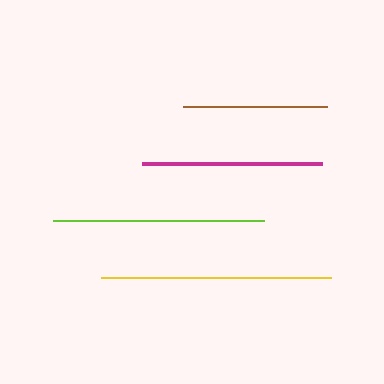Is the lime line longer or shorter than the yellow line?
The yellow line is longer than the lime line.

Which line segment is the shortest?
The brown line is the shortest at approximately 144 pixels.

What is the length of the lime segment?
The lime segment is approximately 211 pixels long.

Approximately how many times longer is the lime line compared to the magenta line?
The lime line is approximately 1.2 times the length of the magenta line.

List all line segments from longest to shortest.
From longest to shortest: yellow, lime, magenta, brown.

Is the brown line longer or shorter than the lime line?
The lime line is longer than the brown line.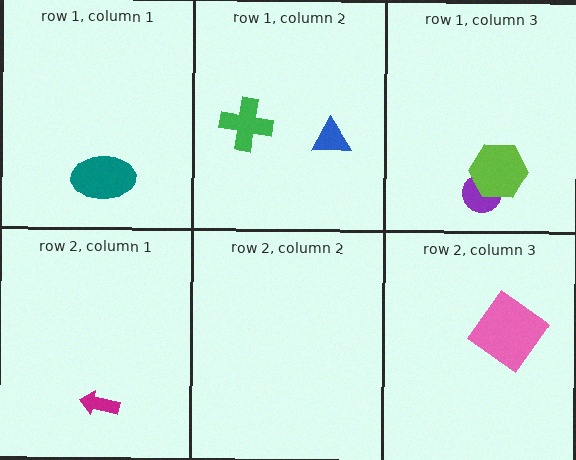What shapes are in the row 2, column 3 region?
The pink diamond.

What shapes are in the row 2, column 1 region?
The magenta arrow.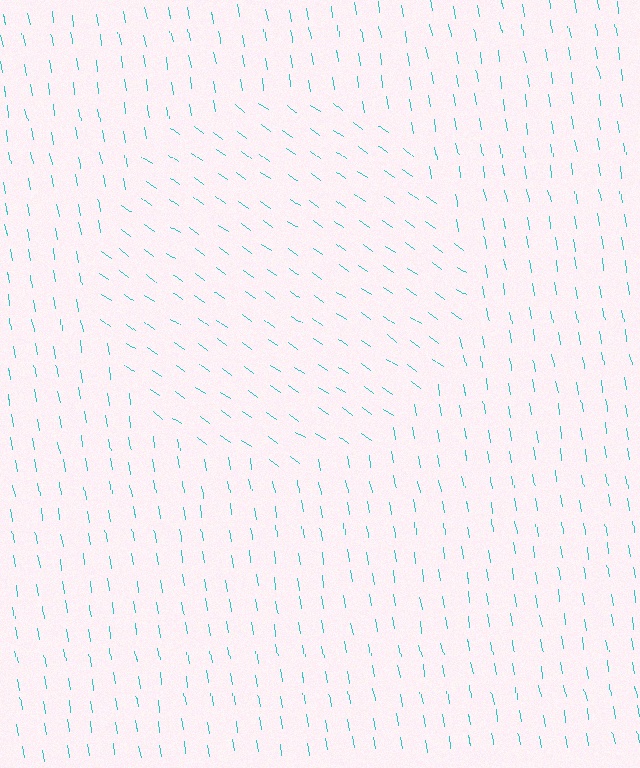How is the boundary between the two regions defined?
The boundary is defined purely by a change in line orientation (approximately 45 degrees difference). All lines are the same color and thickness.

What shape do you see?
I see a circle.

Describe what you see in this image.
The image is filled with small cyan line segments. A circle region in the image has lines oriented differently from the surrounding lines, creating a visible texture boundary.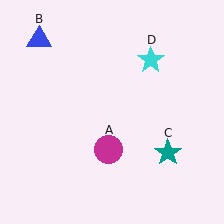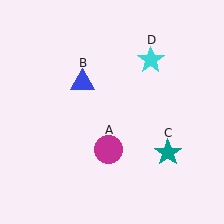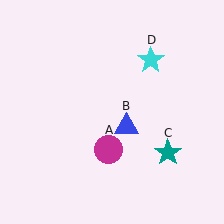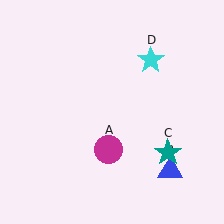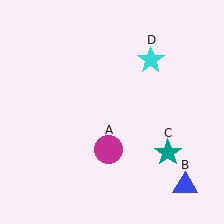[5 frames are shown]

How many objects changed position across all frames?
1 object changed position: blue triangle (object B).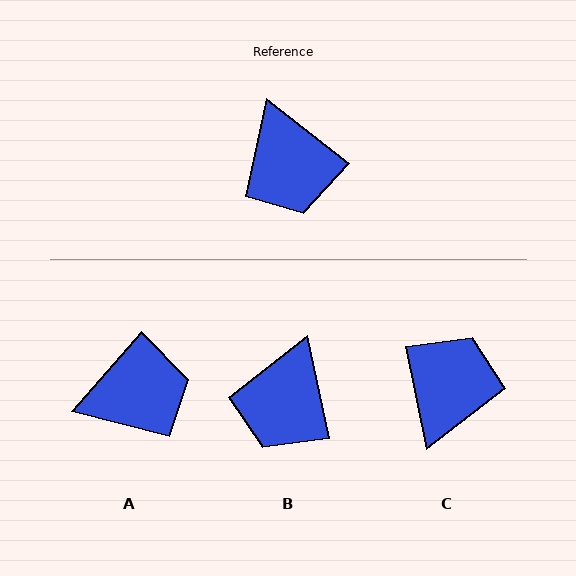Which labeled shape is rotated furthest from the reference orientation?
C, about 140 degrees away.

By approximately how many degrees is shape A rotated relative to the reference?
Approximately 87 degrees counter-clockwise.